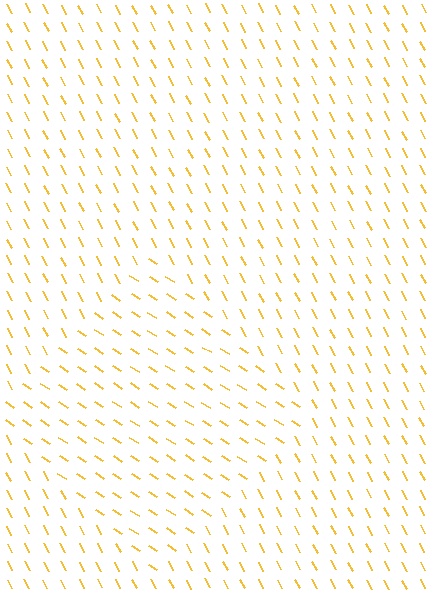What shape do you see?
I see a diamond.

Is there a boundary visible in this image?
Yes, there is a texture boundary formed by a change in line orientation.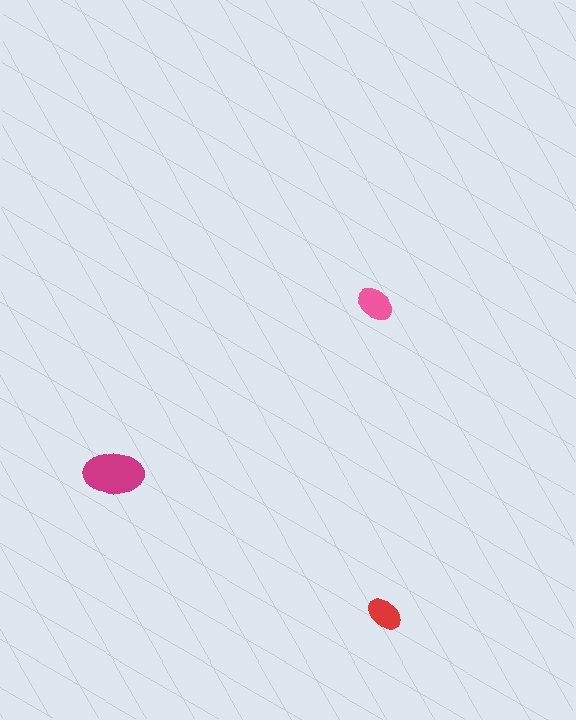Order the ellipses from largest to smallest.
the magenta one, the pink one, the red one.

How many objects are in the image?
There are 3 objects in the image.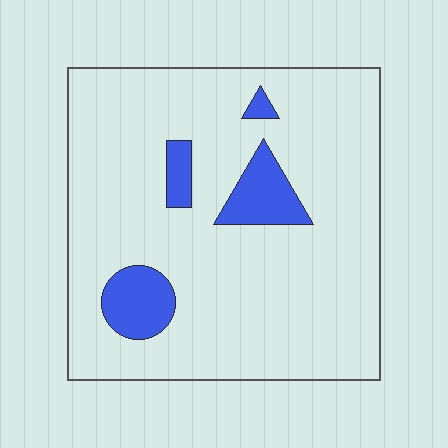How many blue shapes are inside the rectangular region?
4.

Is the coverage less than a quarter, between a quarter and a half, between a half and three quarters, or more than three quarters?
Less than a quarter.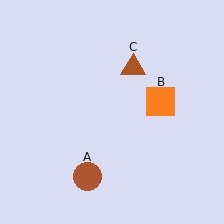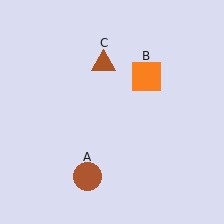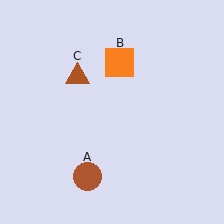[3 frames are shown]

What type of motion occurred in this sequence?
The orange square (object B), brown triangle (object C) rotated counterclockwise around the center of the scene.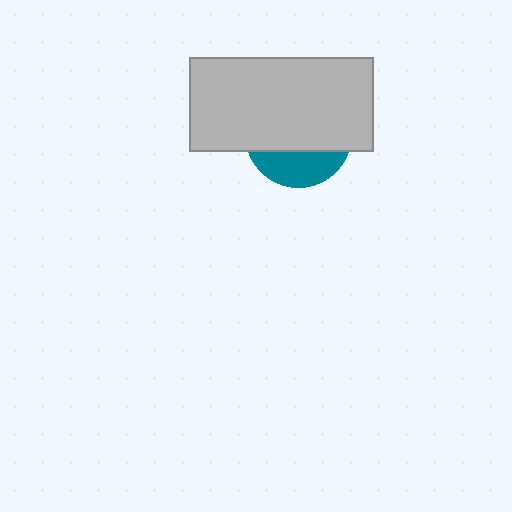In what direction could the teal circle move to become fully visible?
The teal circle could move down. That would shift it out from behind the light gray rectangle entirely.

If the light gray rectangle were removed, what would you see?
You would see the complete teal circle.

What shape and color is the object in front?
The object in front is a light gray rectangle.